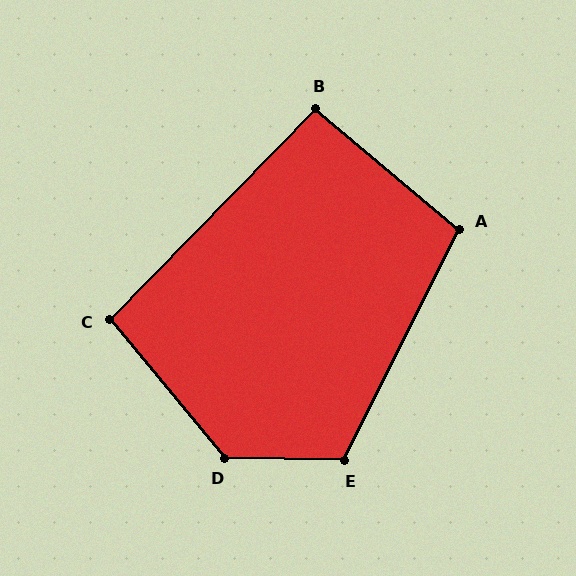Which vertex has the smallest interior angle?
B, at approximately 95 degrees.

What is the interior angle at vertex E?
Approximately 115 degrees (obtuse).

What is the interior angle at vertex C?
Approximately 96 degrees (obtuse).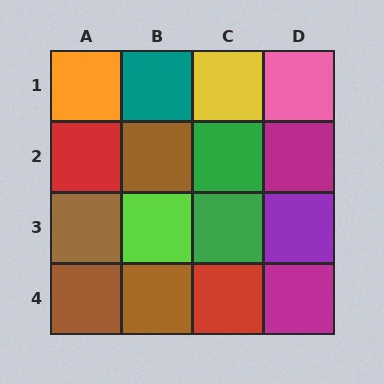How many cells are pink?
1 cell is pink.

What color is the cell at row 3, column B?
Lime.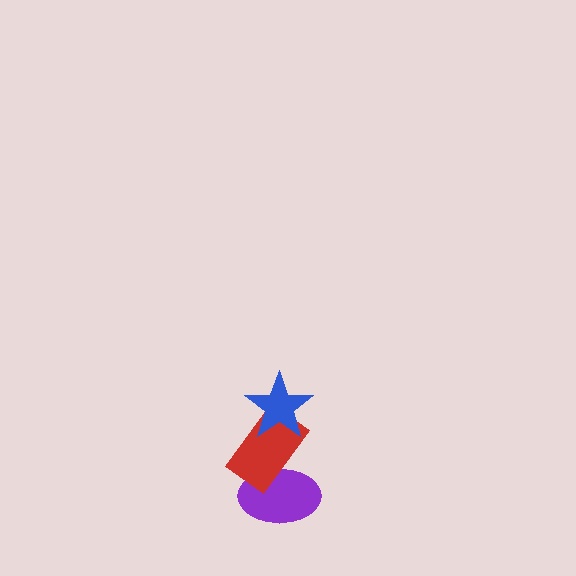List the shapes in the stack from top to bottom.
From top to bottom: the blue star, the red rectangle, the purple ellipse.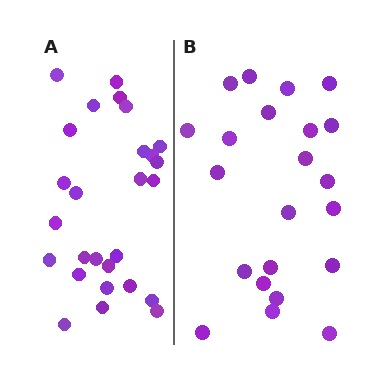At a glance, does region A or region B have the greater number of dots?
Region A (the left region) has more dots.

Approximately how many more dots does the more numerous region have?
Region A has about 5 more dots than region B.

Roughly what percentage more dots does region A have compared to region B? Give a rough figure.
About 25% more.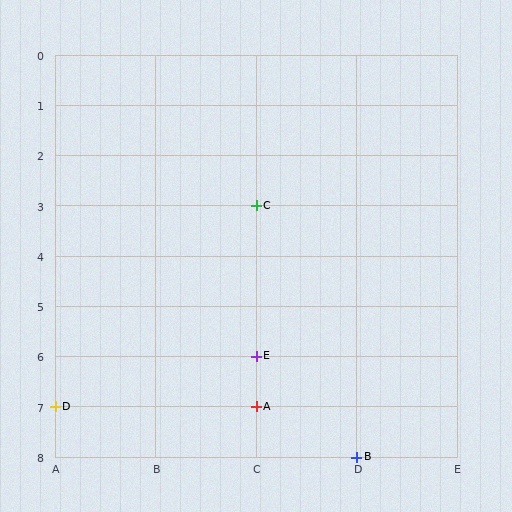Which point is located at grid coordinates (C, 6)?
Point E is at (C, 6).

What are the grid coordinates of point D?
Point D is at grid coordinates (A, 7).